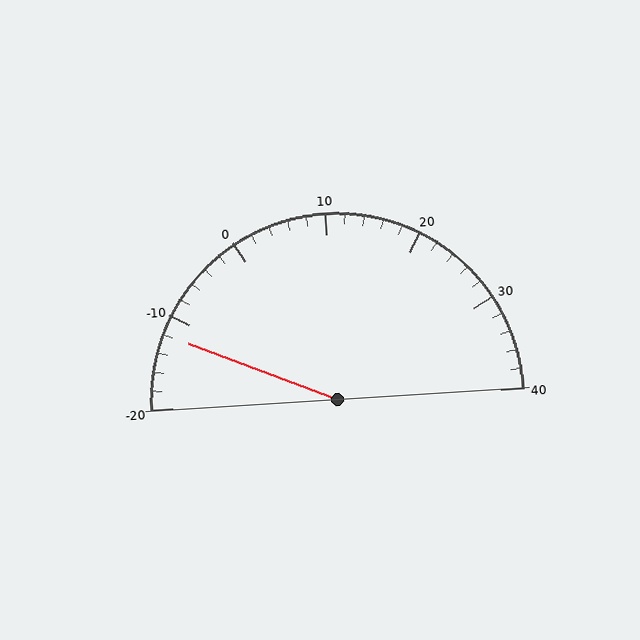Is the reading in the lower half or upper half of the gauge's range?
The reading is in the lower half of the range (-20 to 40).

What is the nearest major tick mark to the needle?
The nearest major tick mark is -10.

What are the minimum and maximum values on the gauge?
The gauge ranges from -20 to 40.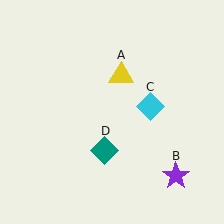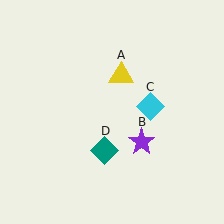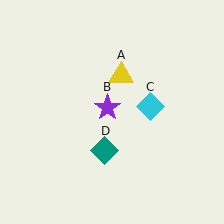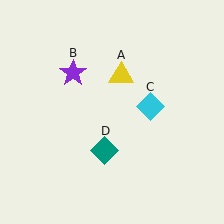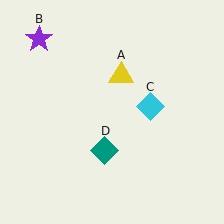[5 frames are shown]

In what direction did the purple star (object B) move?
The purple star (object B) moved up and to the left.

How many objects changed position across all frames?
1 object changed position: purple star (object B).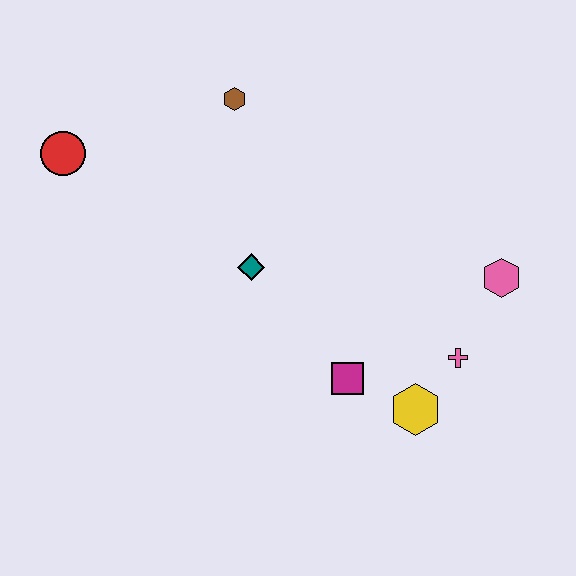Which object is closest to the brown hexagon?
The teal diamond is closest to the brown hexagon.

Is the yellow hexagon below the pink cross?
Yes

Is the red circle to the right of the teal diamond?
No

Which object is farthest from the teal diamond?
The pink hexagon is farthest from the teal diamond.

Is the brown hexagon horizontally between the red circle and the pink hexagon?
Yes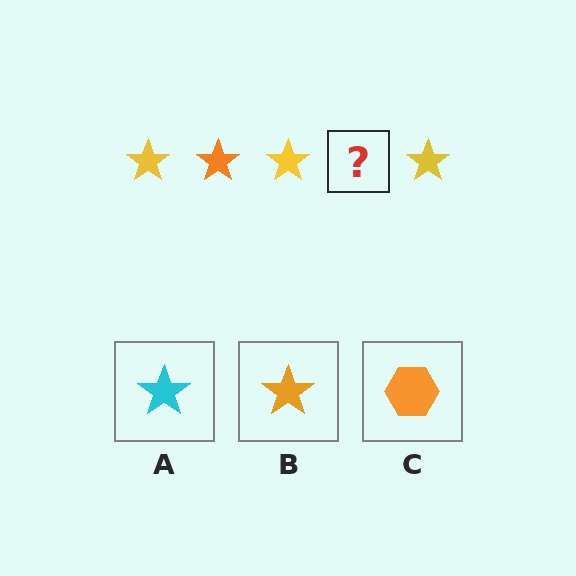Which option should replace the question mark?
Option B.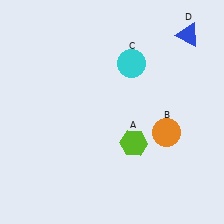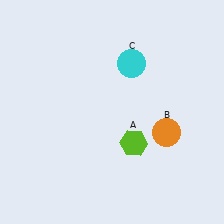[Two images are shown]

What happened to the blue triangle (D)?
The blue triangle (D) was removed in Image 2. It was in the top-right area of Image 1.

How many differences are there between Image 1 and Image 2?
There is 1 difference between the two images.